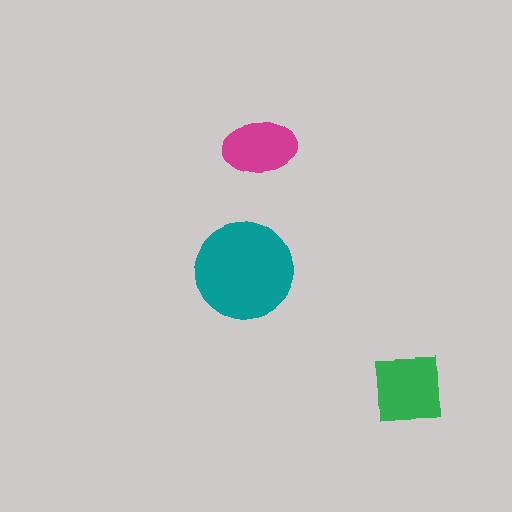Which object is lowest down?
The green square is bottommost.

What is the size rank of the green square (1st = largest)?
2nd.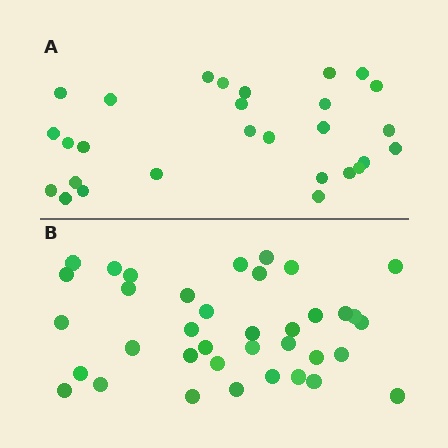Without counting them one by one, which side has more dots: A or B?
Region B (the bottom region) has more dots.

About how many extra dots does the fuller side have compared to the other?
Region B has roughly 8 or so more dots than region A.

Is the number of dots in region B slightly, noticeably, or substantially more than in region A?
Region B has noticeably more, but not dramatically so. The ratio is roughly 1.3 to 1.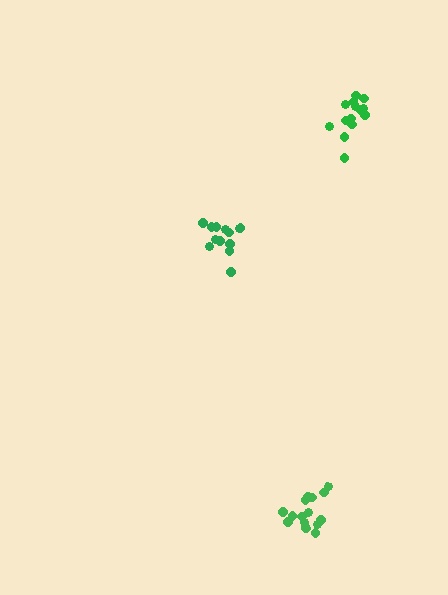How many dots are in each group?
Group 1: 13 dots, Group 2: 16 dots, Group 3: 14 dots (43 total).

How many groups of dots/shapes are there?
There are 3 groups.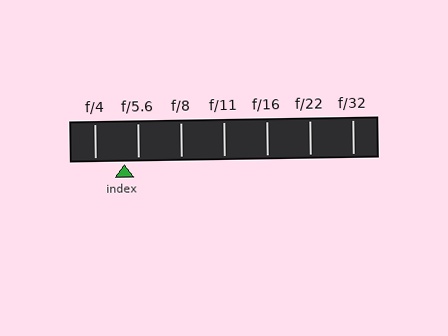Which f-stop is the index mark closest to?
The index mark is closest to f/5.6.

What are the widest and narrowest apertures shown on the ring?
The widest aperture shown is f/4 and the narrowest is f/32.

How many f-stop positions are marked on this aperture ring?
There are 7 f-stop positions marked.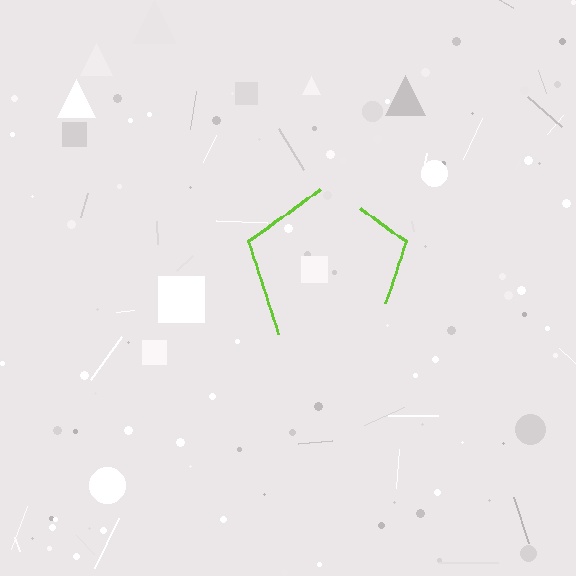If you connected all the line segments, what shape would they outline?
They would outline a pentagon.